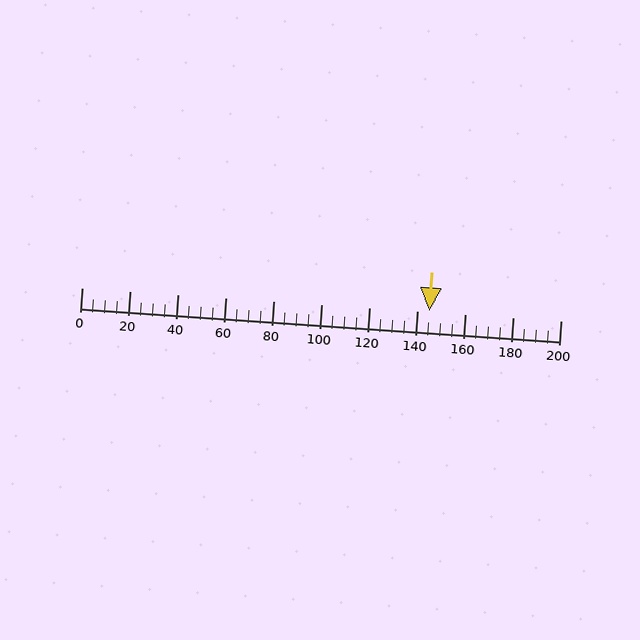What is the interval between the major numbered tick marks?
The major tick marks are spaced 20 units apart.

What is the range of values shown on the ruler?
The ruler shows values from 0 to 200.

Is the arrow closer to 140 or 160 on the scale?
The arrow is closer to 140.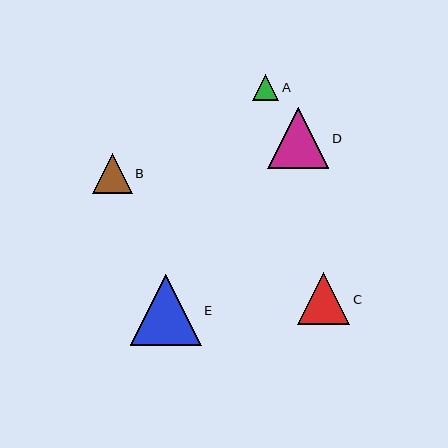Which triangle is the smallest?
Triangle A is the smallest with a size of approximately 26 pixels.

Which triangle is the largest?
Triangle E is the largest with a size of approximately 71 pixels.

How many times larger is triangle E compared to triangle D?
Triangle E is approximately 1.2 times the size of triangle D.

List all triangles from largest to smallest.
From largest to smallest: E, D, C, B, A.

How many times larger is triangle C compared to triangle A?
Triangle C is approximately 2.0 times the size of triangle A.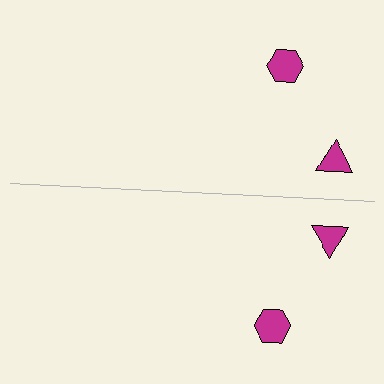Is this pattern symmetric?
Yes, this pattern has bilateral (reflection) symmetry.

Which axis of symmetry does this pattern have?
The pattern has a horizontal axis of symmetry running through the center of the image.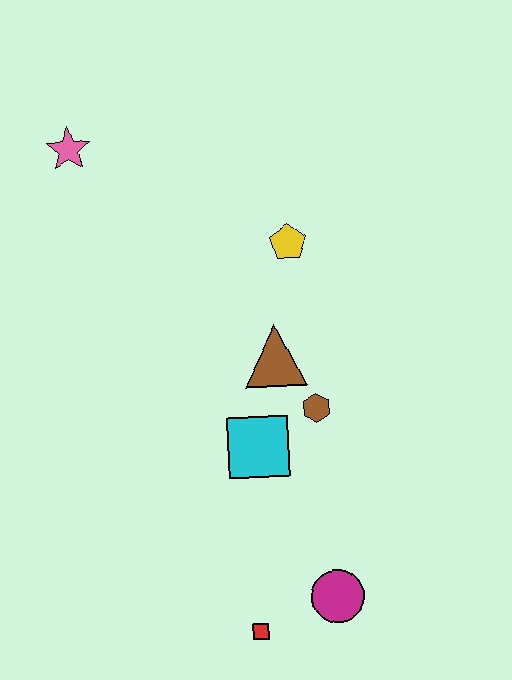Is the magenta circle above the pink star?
No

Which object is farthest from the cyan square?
The pink star is farthest from the cyan square.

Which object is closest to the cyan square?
The brown hexagon is closest to the cyan square.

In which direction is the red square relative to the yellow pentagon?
The red square is below the yellow pentagon.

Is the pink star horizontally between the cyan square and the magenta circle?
No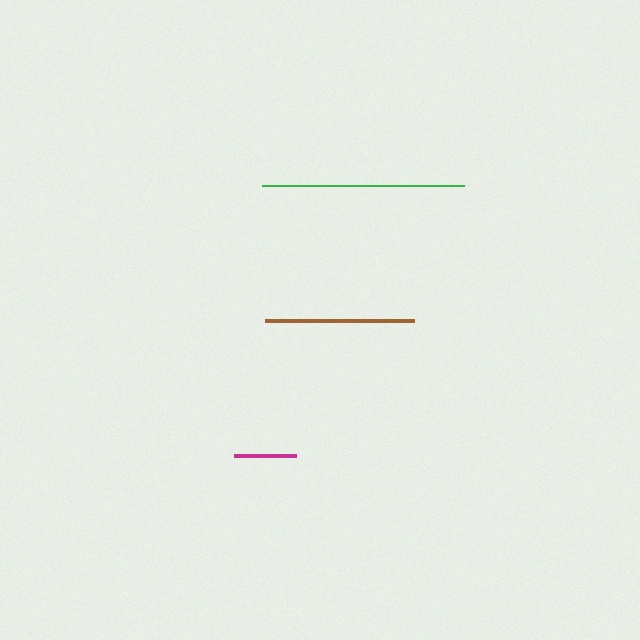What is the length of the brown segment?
The brown segment is approximately 149 pixels long.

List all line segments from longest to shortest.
From longest to shortest: green, brown, magenta.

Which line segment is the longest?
The green line is the longest at approximately 202 pixels.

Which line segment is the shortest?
The magenta line is the shortest at approximately 62 pixels.